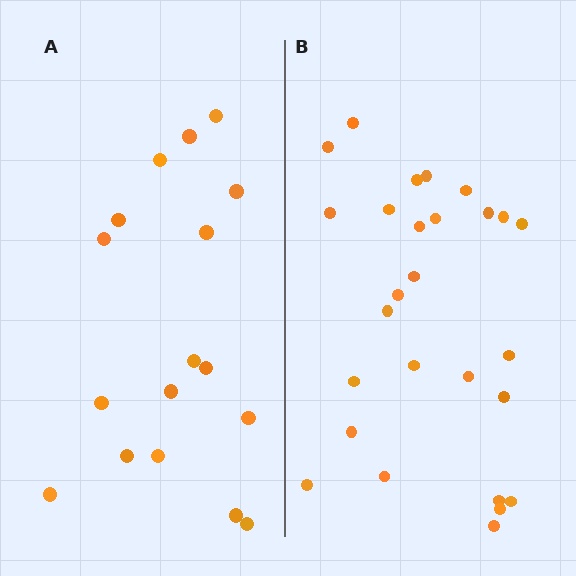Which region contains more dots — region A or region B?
Region B (the right region) has more dots.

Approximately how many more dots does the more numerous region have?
Region B has roughly 10 or so more dots than region A.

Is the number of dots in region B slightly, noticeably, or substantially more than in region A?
Region B has substantially more. The ratio is roughly 1.6 to 1.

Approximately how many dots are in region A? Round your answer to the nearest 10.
About 20 dots. (The exact count is 17, which rounds to 20.)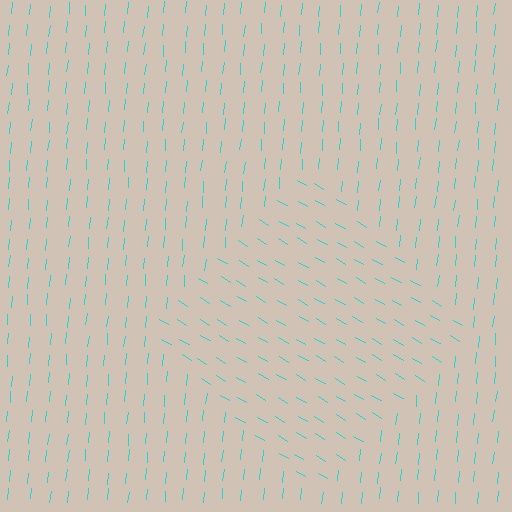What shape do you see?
I see a diamond.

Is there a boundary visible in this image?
Yes, there is a texture boundary formed by a change in line orientation.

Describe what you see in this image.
The image is filled with small cyan line segments. A diamond region in the image has lines oriented differently from the surrounding lines, creating a visible texture boundary.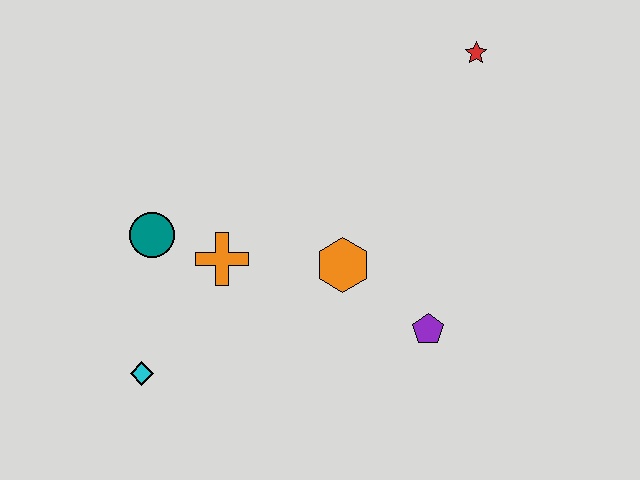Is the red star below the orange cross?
No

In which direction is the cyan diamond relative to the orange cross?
The cyan diamond is below the orange cross.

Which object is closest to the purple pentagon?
The orange hexagon is closest to the purple pentagon.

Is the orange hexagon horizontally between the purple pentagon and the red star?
No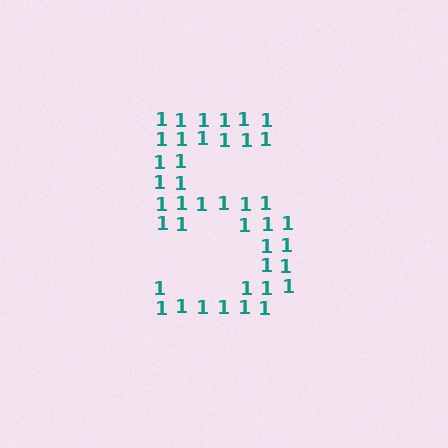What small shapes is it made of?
It is made of small digit 1's.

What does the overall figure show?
The overall figure shows the digit 5.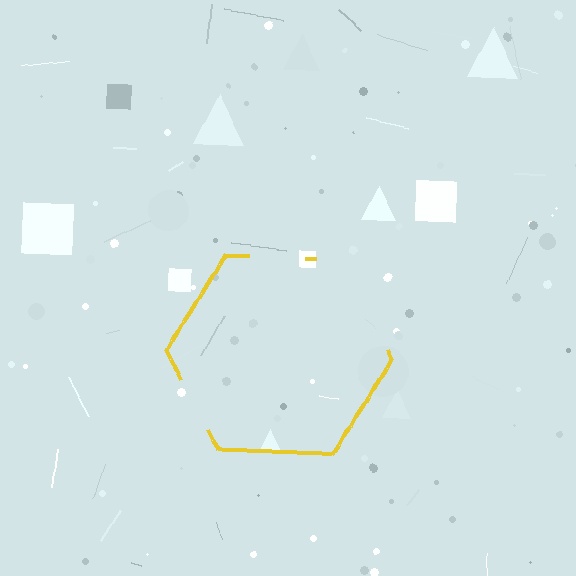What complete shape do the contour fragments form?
The contour fragments form a hexagon.